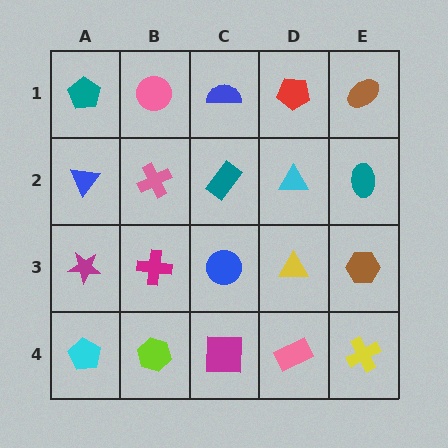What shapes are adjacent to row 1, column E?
A teal ellipse (row 2, column E), a red pentagon (row 1, column D).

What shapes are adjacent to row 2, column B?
A pink circle (row 1, column B), a magenta cross (row 3, column B), a blue triangle (row 2, column A), a teal rectangle (row 2, column C).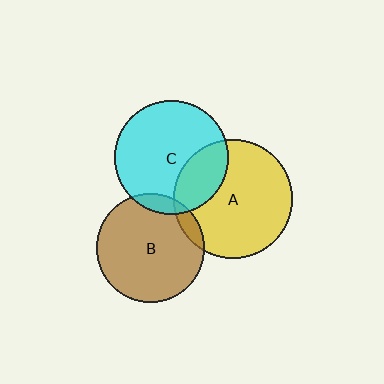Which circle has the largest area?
Circle A (yellow).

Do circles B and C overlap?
Yes.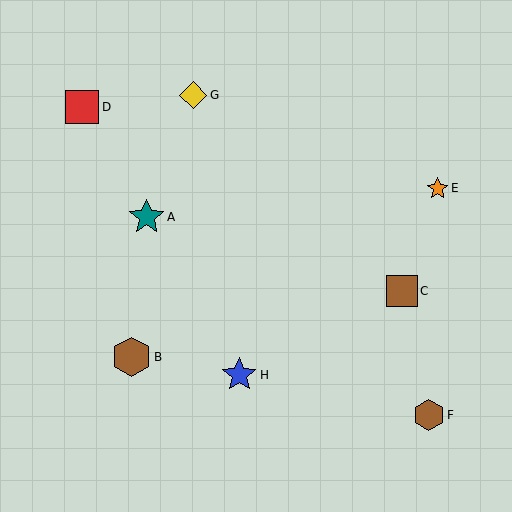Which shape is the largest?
The brown hexagon (labeled B) is the largest.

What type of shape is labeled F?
Shape F is a brown hexagon.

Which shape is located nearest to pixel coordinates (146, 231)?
The teal star (labeled A) at (147, 217) is nearest to that location.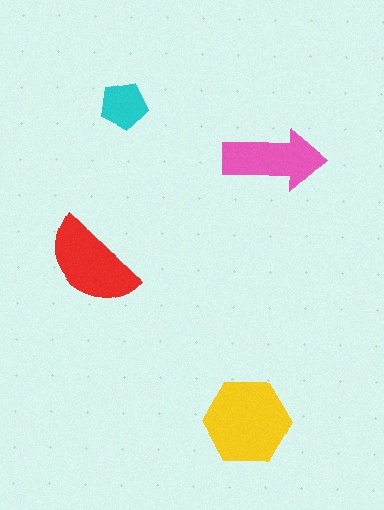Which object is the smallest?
The cyan pentagon.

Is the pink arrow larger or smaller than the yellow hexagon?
Smaller.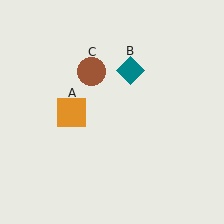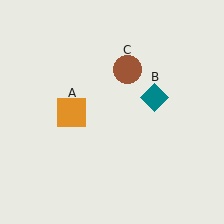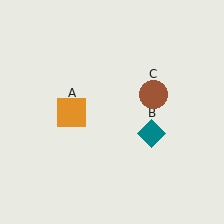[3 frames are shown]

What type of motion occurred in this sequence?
The teal diamond (object B), brown circle (object C) rotated clockwise around the center of the scene.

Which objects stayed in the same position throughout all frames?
Orange square (object A) remained stationary.